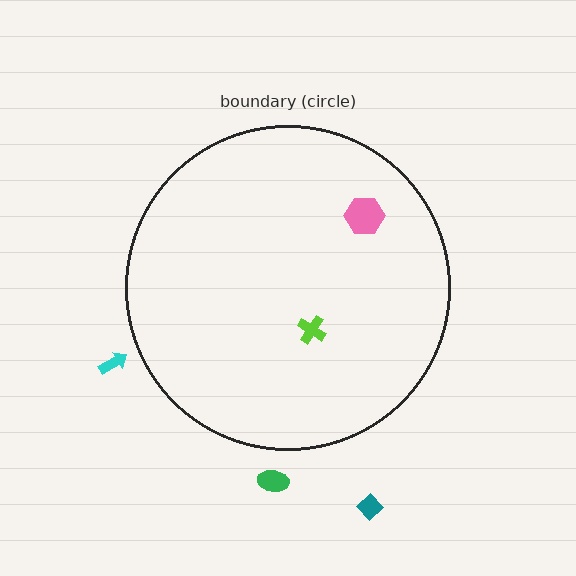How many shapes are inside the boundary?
2 inside, 3 outside.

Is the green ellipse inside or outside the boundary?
Outside.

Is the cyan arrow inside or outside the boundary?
Outside.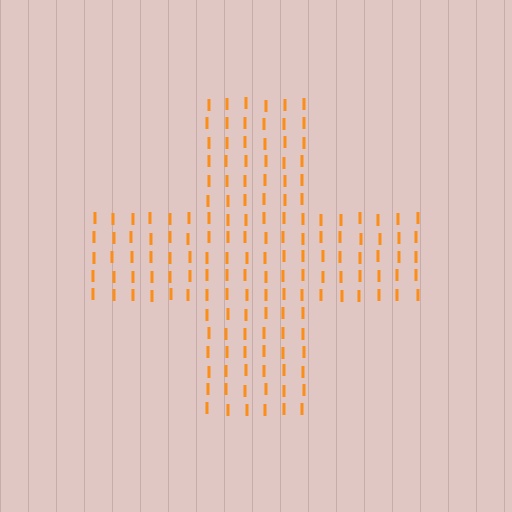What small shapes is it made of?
It is made of small letter I's.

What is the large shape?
The large shape is a cross.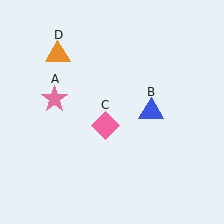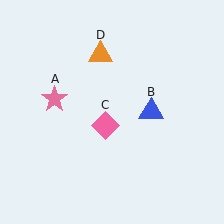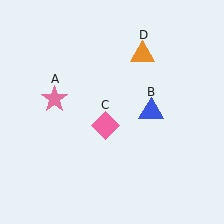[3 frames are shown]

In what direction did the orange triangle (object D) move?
The orange triangle (object D) moved right.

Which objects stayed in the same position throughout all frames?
Pink star (object A) and blue triangle (object B) and pink diamond (object C) remained stationary.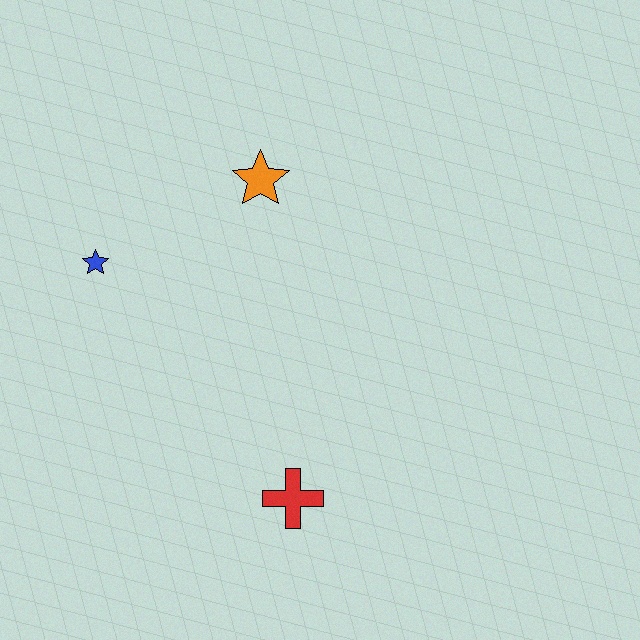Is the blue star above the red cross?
Yes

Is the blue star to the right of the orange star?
No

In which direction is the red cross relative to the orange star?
The red cross is below the orange star.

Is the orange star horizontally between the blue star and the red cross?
Yes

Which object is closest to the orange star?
The blue star is closest to the orange star.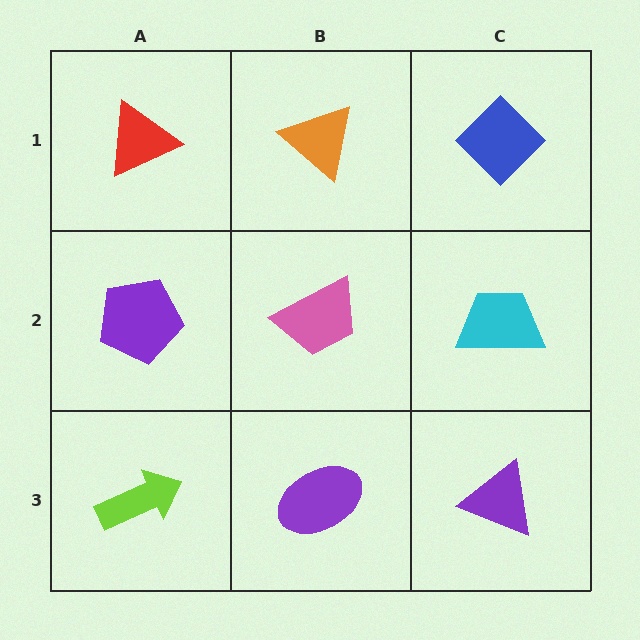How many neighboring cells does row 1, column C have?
2.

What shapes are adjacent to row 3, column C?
A cyan trapezoid (row 2, column C), a purple ellipse (row 3, column B).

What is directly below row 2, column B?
A purple ellipse.